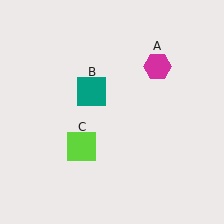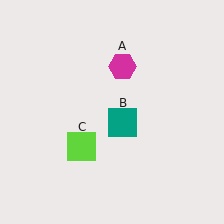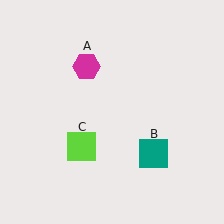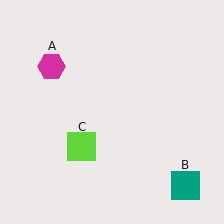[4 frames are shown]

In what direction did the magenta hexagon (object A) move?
The magenta hexagon (object A) moved left.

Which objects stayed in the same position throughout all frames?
Lime square (object C) remained stationary.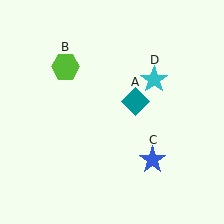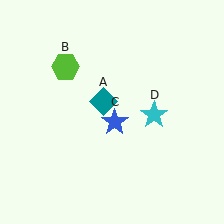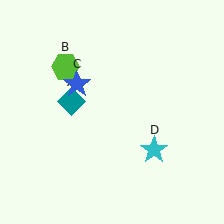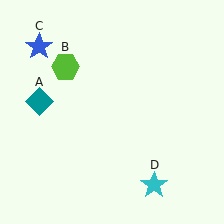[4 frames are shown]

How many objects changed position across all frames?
3 objects changed position: teal diamond (object A), blue star (object C), cyan star (object D).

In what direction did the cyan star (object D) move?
The cyan star (object D) moved down.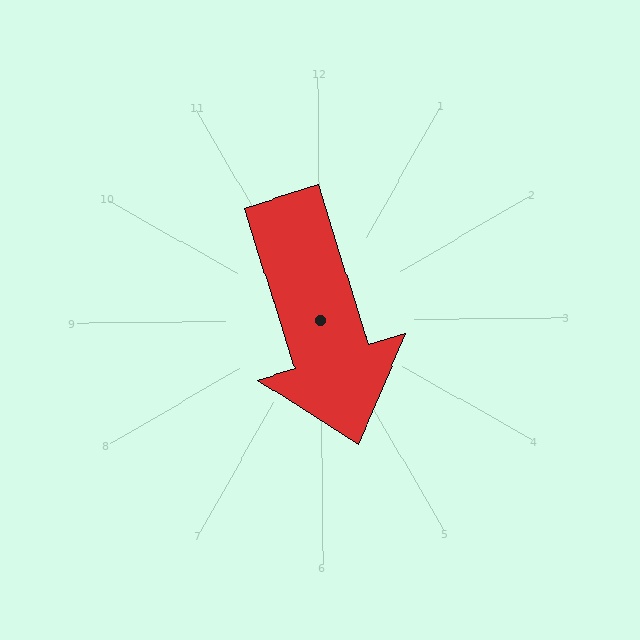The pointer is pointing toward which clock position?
Roughly 5 o'clock.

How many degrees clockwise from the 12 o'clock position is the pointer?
Approximately 163 degrees.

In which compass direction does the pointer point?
South.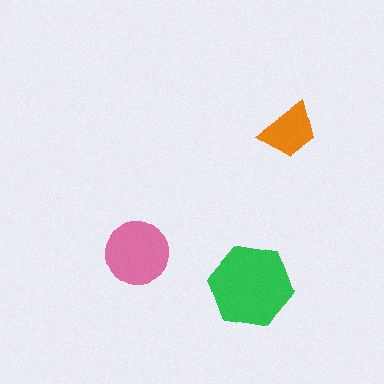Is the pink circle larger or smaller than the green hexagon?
Smaller.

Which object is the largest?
The green hexagon.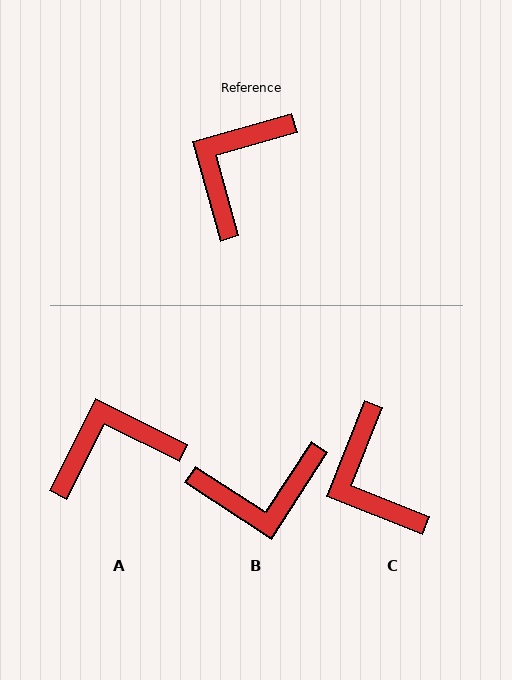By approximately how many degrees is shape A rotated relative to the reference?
Approximately 42 degrees clockwise.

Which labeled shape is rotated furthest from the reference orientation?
B, about 132 degrees away.